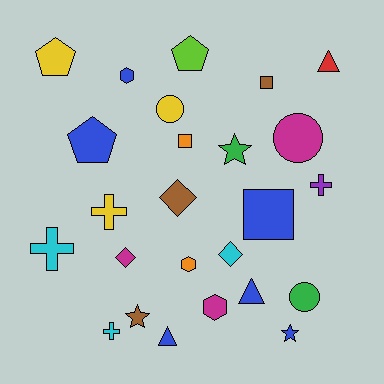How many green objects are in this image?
There are 2 green objects.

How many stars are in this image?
There are 3 stars.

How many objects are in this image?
There are 25 objects.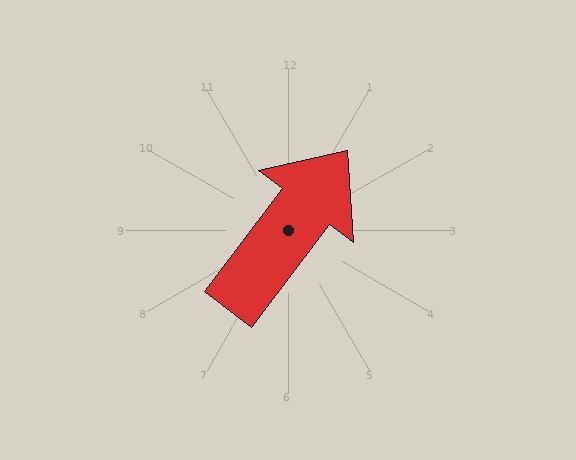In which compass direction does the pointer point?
Northeast.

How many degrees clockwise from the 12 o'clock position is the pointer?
Approximately 37 degrees.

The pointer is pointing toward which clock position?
Roughly 1 o'clock.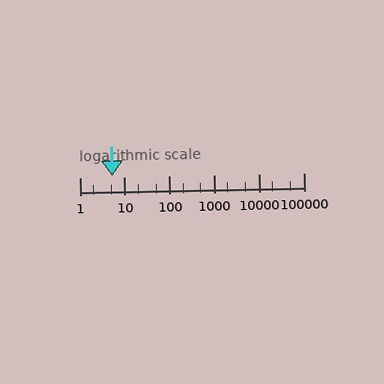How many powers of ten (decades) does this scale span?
The scale spans 5 decades, from 1 to 100000.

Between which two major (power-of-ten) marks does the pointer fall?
The pointer is between 1 and 10.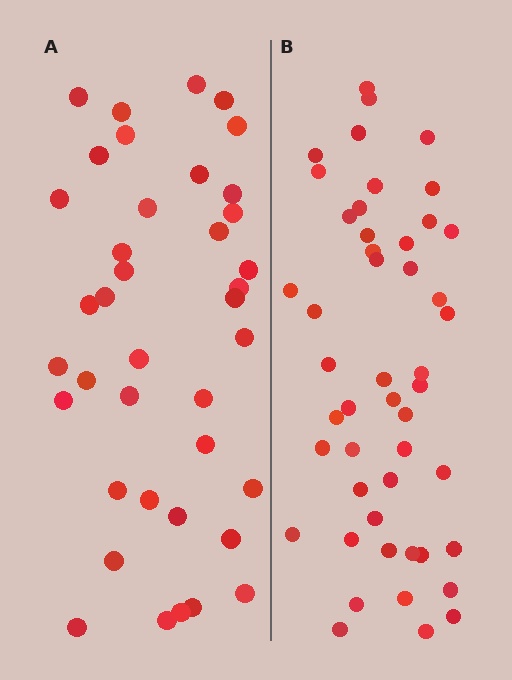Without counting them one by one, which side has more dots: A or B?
Region B (the right region) has more dots.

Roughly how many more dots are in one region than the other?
Region B has roughly 8 or so more dots than region A.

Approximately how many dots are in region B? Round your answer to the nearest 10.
About 50 dots. (The exact count is 48, which rounds to 50.)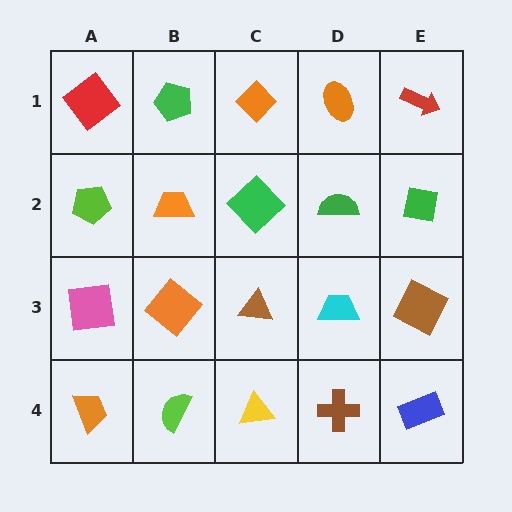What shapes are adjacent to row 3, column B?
An orange trapezoid (row 2, column B), a lime semicircle (row 4, column B), a pink square (row 3, column A), a brown triangle (row 3, column C).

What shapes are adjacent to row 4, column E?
A brown square (row 3, column E), a brown cross (row 4, column D).